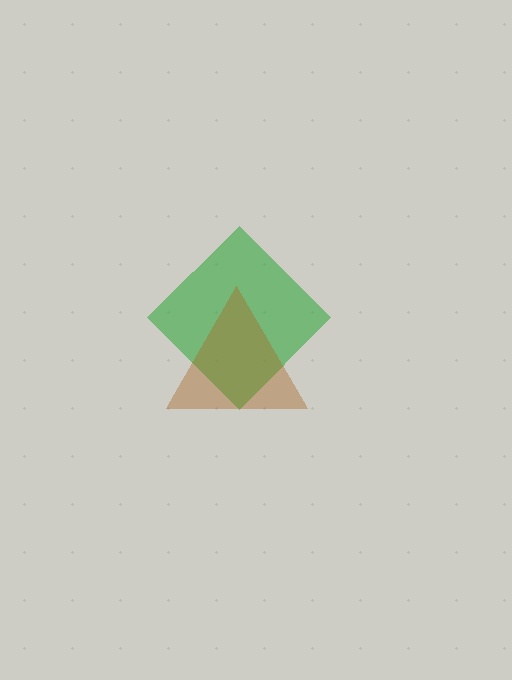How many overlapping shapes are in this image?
There are 2 overlapping shapes in the image.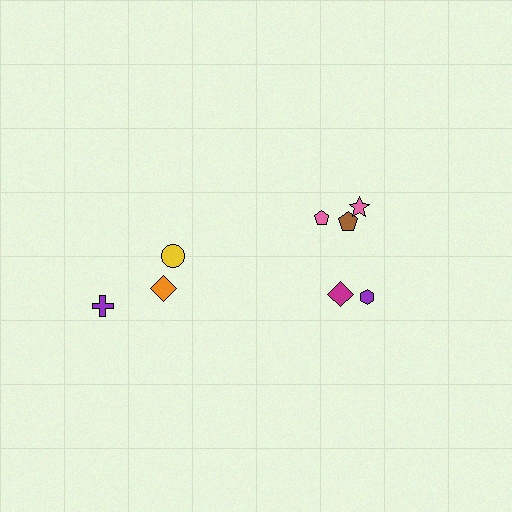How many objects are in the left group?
There are 3 objects.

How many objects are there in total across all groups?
There are 8 objects.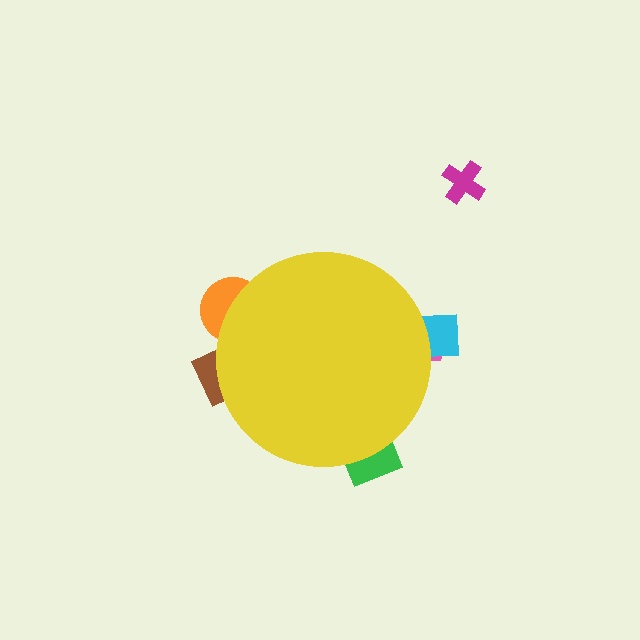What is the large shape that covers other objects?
A yellow circle.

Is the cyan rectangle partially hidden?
Yes, the cyan rectangle is partially hidden behind the yellow circle.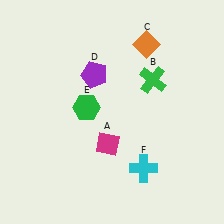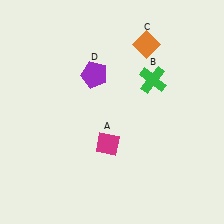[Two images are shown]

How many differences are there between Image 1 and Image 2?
There are 2 differences between the two images.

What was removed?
The green hexagon (E), the cyan cross (F) were removed in Image 2.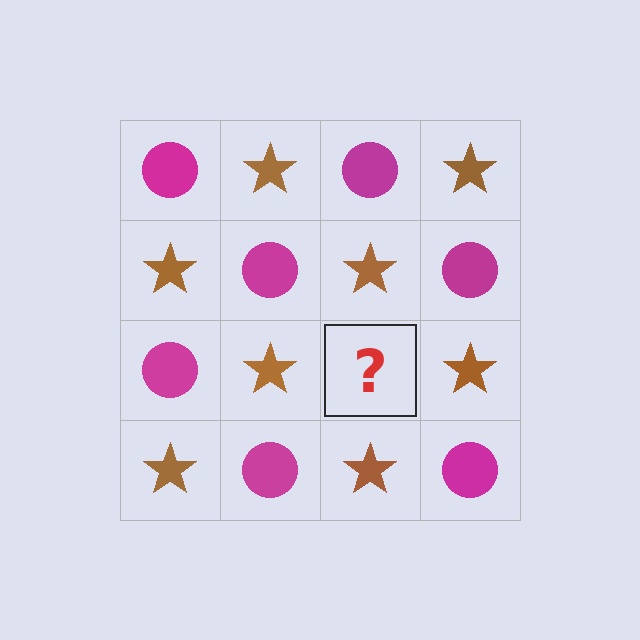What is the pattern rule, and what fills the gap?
The rule is that it alternates magenta circle and brown star in a checkerboard pattern. The gap should be filled with a magenta circle.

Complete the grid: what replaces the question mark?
The question mark should be replaced with a magenta circle.